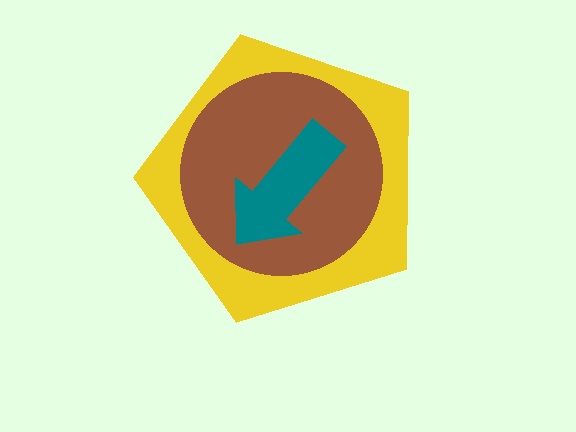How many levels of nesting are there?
3.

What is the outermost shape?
The yellow pentagon.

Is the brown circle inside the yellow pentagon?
Yes.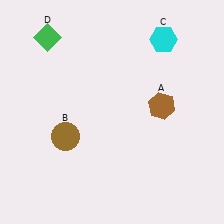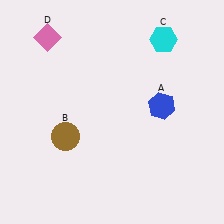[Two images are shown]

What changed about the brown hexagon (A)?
In Image 1, A is brown. In Image 2, it changed to blue.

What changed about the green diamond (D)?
In Image 1, D is green. In Image 2, it changed to pink.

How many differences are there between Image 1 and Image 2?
There are 2 differences between the two images.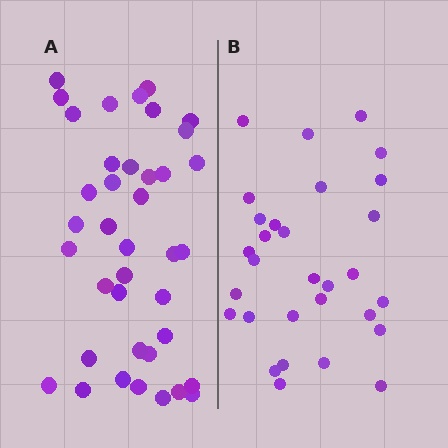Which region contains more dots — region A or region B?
Region A (the left region) has more dots.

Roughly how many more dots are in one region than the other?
Region A has roughly 8 or so more dots than region B.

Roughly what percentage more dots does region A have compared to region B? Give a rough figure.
About 30% more.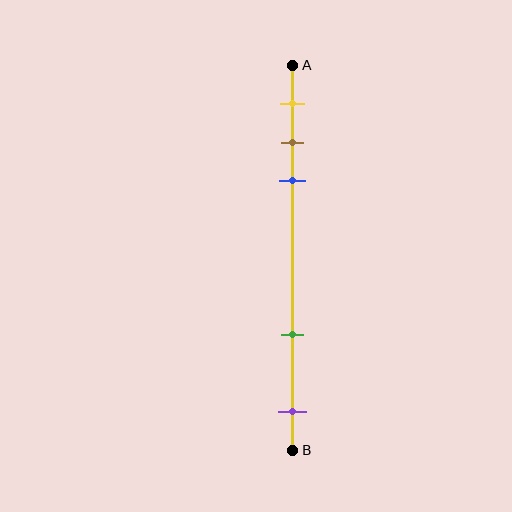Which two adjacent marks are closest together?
The brown and blue marks are the closest adjacent pair.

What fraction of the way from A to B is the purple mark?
The purple mark is approximately 90% (0.9) of the way from A to B.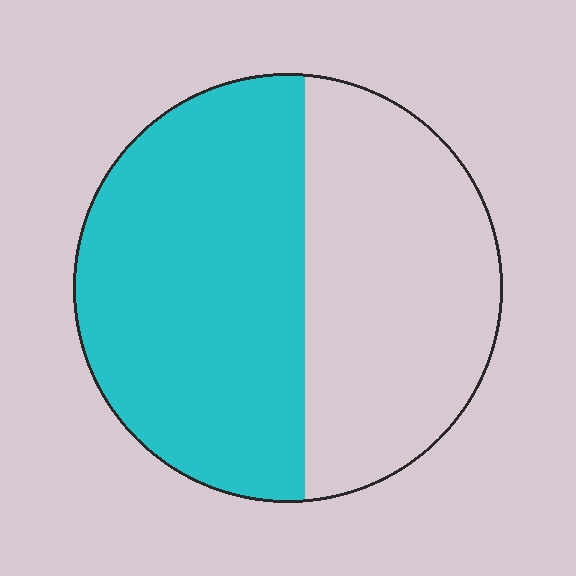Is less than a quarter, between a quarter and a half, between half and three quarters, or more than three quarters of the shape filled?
Between half and three quarters.